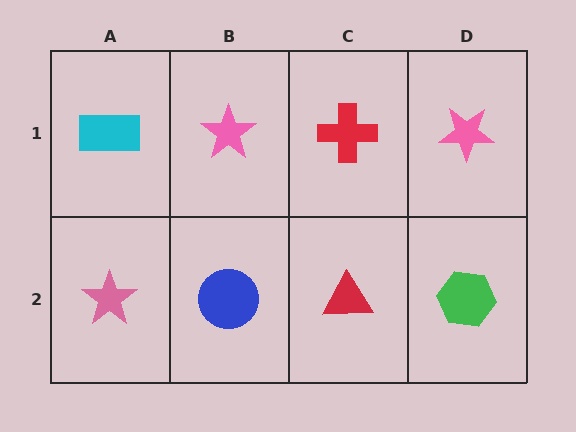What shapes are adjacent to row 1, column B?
A blue circle (row 2, column B), a cyan rectangle (row 1, column A), a red cross (row 1, column C).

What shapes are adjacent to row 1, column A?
A pink star (row 2, column A), a pink star (row 1, column B).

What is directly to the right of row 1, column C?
A pink star.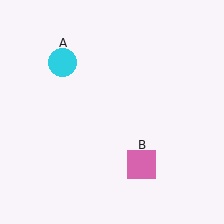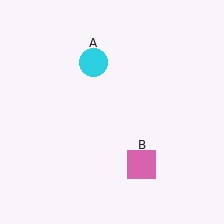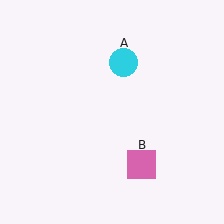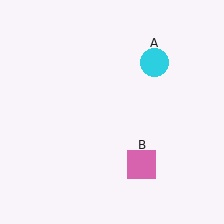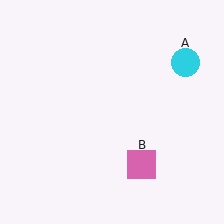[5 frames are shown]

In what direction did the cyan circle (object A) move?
The cyan circle (object A) moved right.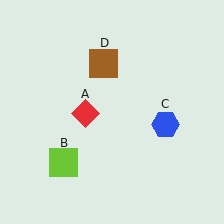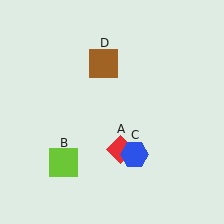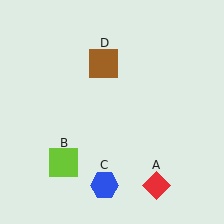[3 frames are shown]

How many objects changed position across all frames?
2 objects changed position: red diamond (object A), blue hexagon (object C).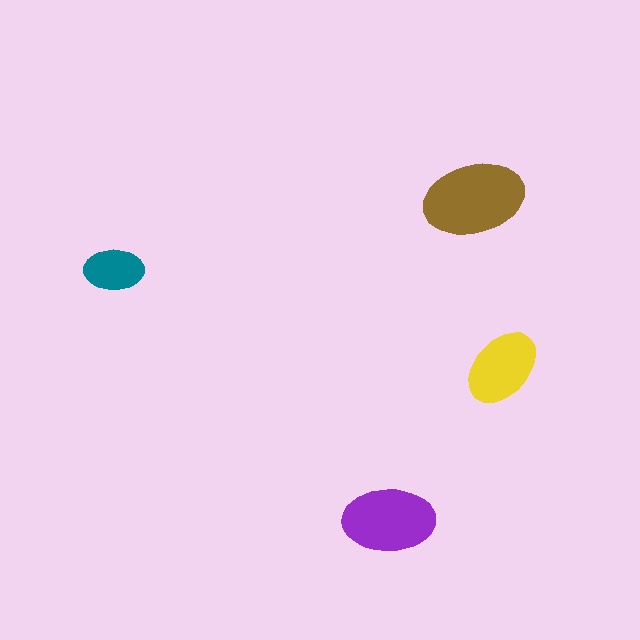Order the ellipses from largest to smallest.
the brown one, the purple one, the yellow one, the teal one.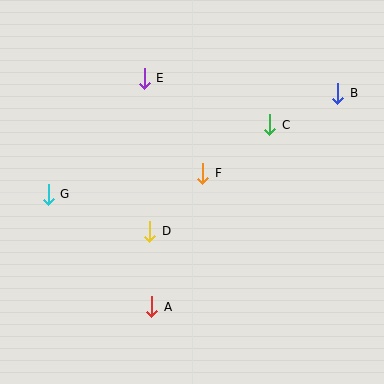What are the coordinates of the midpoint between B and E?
The midpoint between B and E is at (241, 86).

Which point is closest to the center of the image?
Point F at (203, 173) is closest to the center.